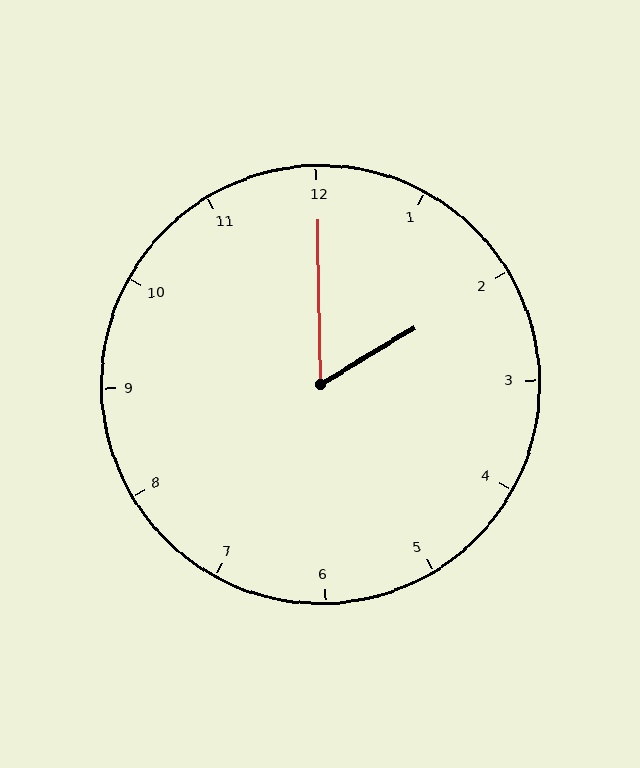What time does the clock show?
2:00.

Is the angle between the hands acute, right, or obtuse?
It is acute.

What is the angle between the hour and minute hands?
Approximately 60 degrees.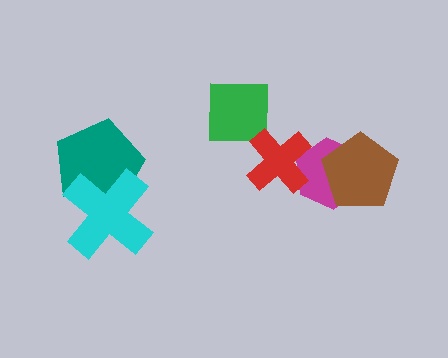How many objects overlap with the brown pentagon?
1 object overlaps with the brown pentagon.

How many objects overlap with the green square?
1 object overlaps with the green square.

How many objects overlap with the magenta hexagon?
2 objects overlap with the magenta hexagon.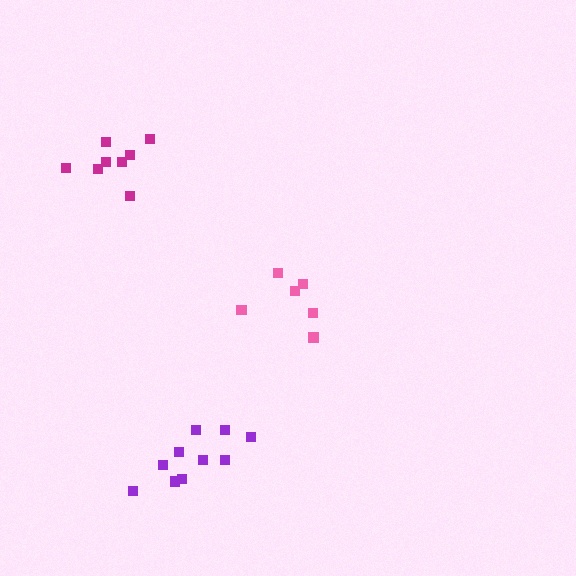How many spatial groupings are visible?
There are 3 spatial groupings.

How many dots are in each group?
Group 1: 6 dots, Group 2: 8 dots, Group 3: 10 dots (24 total).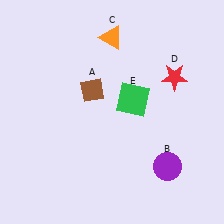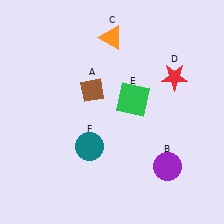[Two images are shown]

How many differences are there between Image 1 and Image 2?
There is 1 difference between the two images.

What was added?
A teal circle (F) was added in Image 2.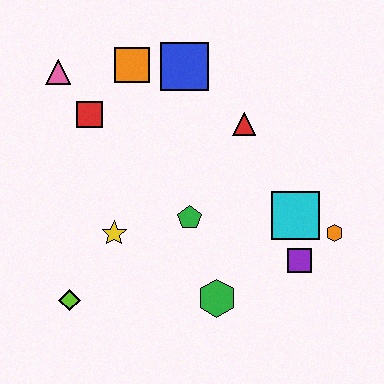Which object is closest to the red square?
The pink triangle is closest to the red square.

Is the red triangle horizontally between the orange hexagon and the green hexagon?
Yes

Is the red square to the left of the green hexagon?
Yes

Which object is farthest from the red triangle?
The lime diamond is farthest from the red triangle.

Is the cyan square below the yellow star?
No